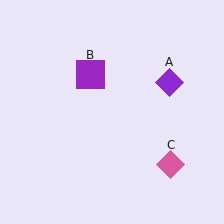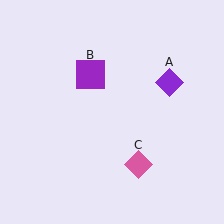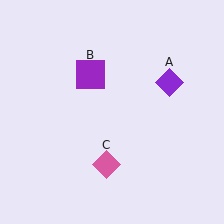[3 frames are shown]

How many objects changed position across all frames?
1 object changed position: pink diamond (object C).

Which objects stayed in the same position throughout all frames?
Purple diamond (object A) and purple square (object B) remained stationary.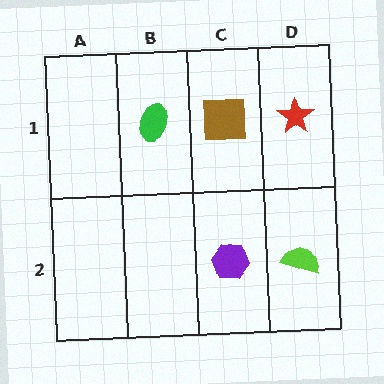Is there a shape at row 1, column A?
No, that cell is empty.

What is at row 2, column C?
A purple hexagon.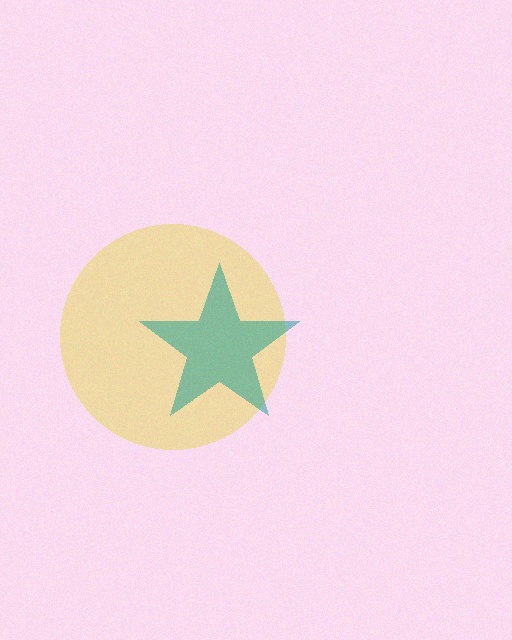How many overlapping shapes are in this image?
There are 2 overlapping shapes in the image.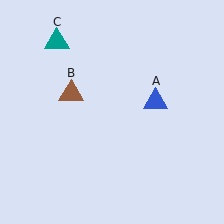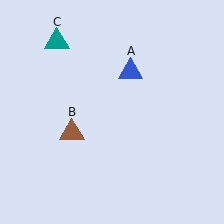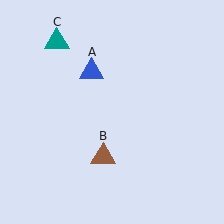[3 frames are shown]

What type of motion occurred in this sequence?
The blue triangle (object A), brown triangle (object B) rotated counterclockwise around the center of the scene.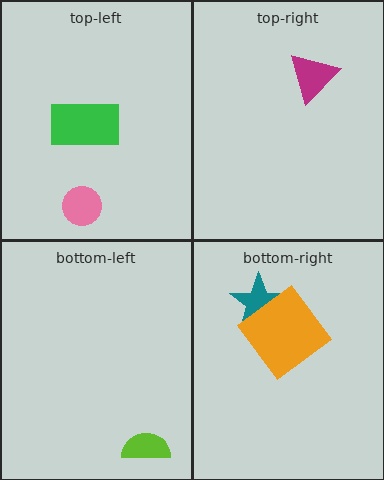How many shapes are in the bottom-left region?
1.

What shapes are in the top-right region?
The magenta triangle.